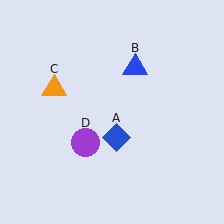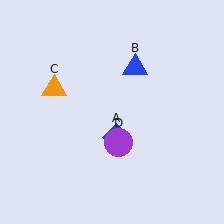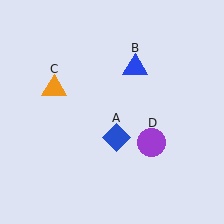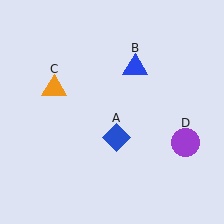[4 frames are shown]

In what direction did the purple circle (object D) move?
The purple circle (object D) moved right.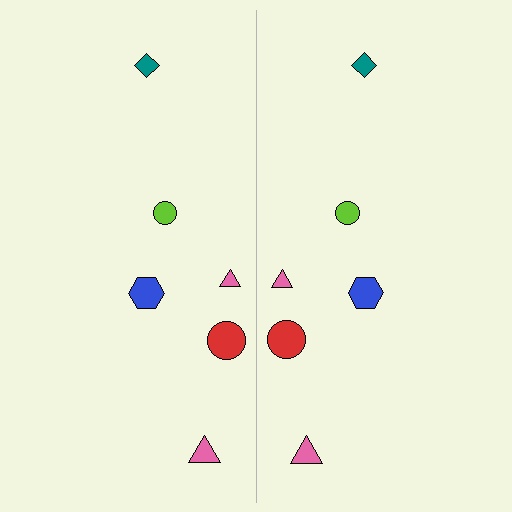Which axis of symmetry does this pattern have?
The pattern has a vertical axis of symmetry running through the center of the image.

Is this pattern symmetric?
Yes, this pattern has bilateral (reflection) symmetry.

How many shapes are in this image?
There are 12 shapes in this image.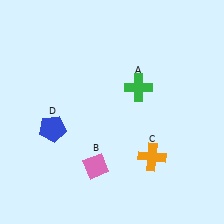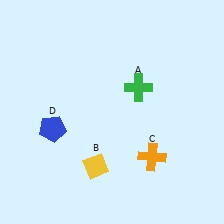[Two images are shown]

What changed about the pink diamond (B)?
In Image 1, B is pink. In Image 2, it changed to yellow.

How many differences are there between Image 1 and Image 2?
There is 1 difference between the two images.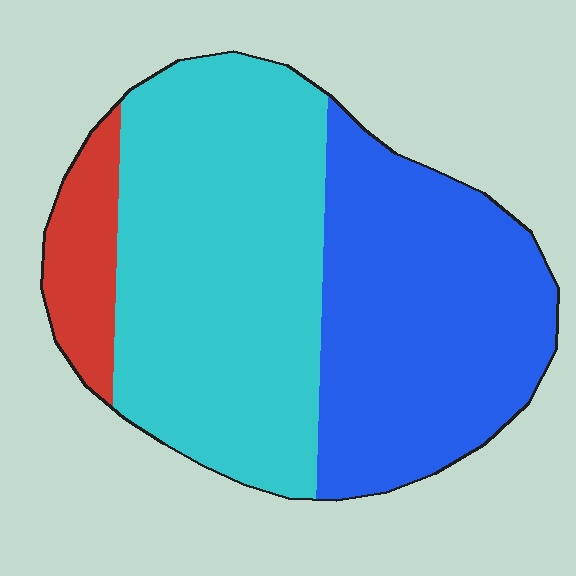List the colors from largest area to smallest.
From largest to smallest: cyan, blue, red.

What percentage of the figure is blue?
Blue covers roughly 40% of the figure.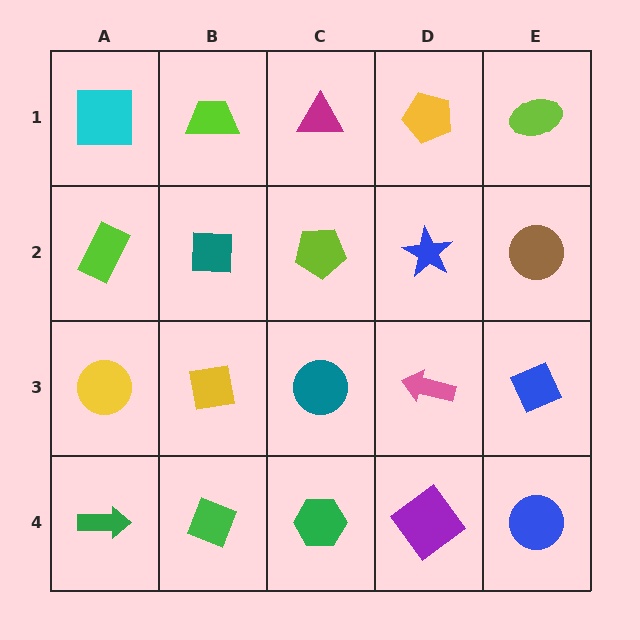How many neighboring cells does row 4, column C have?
3.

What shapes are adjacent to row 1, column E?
A brown circle (row 2, column E), a yellow pentagon (row 1, column D).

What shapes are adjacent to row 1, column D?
A blue star (row 2, column D), a magenta triangle (row 1, column C), a lime ellipse (row 1, column E).